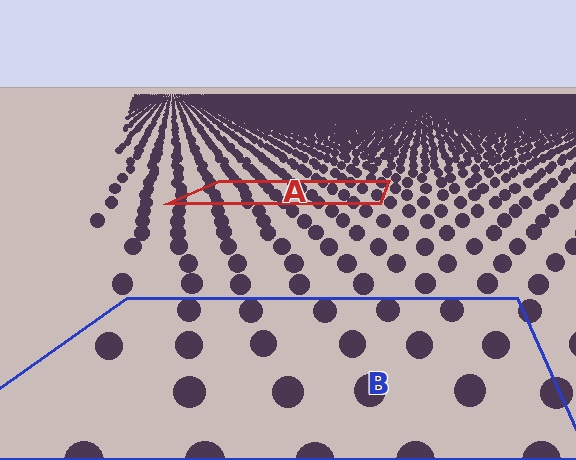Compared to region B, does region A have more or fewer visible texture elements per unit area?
Region A has more texture elements per unit area — they are packed more densely because it is farther away.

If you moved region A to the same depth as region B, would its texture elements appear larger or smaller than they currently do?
They would appear larger. At a closer depth, the same texture elements are projected at a bigger on-screen size.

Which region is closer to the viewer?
Region B is closer. The texture elements there are larger and more spread out.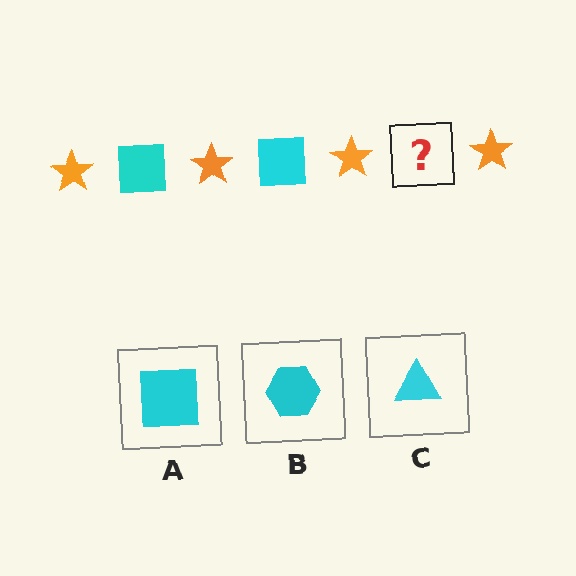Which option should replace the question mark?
Option A.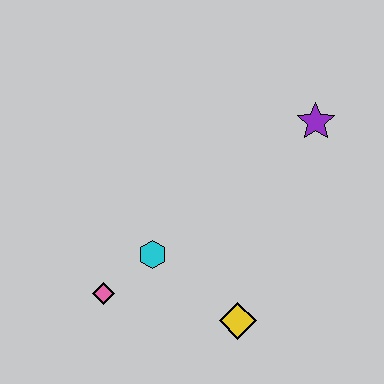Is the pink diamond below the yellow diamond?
No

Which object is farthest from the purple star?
The pink diamond is farthest from the purple star.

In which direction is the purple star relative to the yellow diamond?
The purple star is above the yellow diamond.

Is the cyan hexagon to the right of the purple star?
No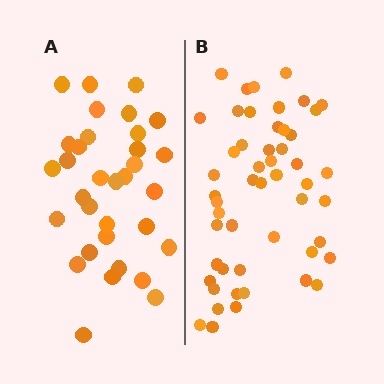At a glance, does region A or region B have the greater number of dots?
Region B (the right region) has more dots.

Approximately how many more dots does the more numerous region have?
Region B has approximately 20 more dots than region A.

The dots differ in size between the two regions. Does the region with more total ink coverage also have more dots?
No. Region A has more total ink coverage because its dots are larger, but region B actually contains more individual dots. Total area can be misleading — the number of items is what matters here.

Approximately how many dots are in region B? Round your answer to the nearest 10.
About 50 dots. (The exact count is 51, which rounds to 50.)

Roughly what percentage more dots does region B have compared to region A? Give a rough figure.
About 55% more.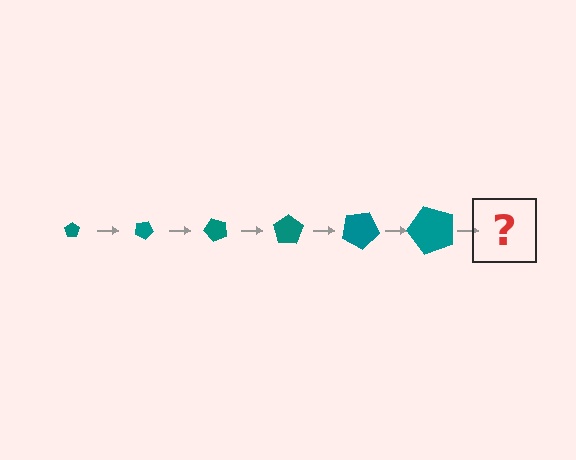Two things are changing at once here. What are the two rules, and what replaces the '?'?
The two rules are that the pentagon grows larger each step and it rotates 25 degrees each step. The '?' should be a pentagon, larger than the previous one and rotated 150 degrees from the start.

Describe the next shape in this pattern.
It should be a pentagon, larger than the previous one and rotated 150 degrees from the start.